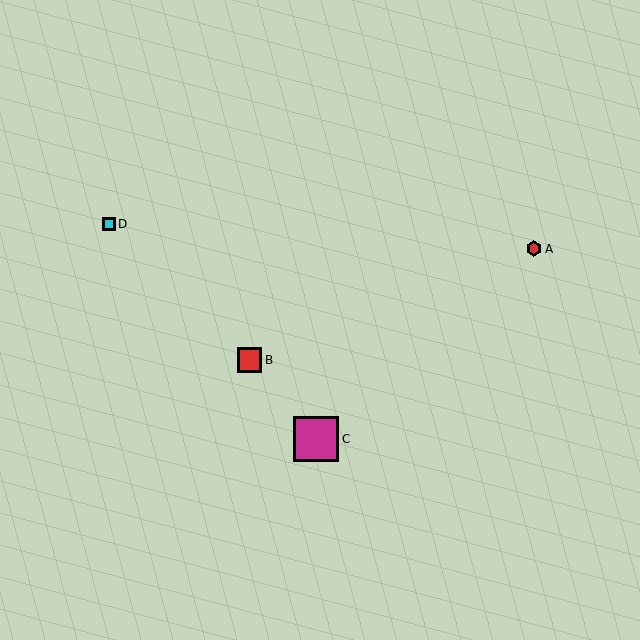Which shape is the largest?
The magenta square (labeled C) is the largest.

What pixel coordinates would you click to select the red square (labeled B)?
Click at (250, 360) to select the red square B.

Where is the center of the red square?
The center of the red square is at (250, 360).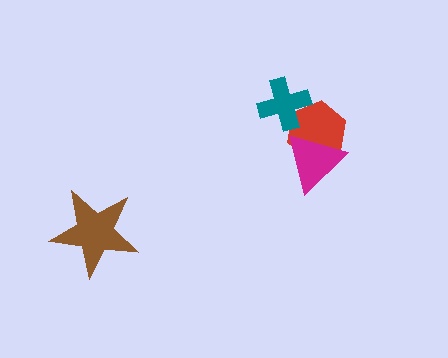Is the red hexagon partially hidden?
Yes, it is partially covered by another shape.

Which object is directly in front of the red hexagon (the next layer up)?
The magenta triangle is directly in front of the red hexagon.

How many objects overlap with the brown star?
0 objects overlap with the brown star.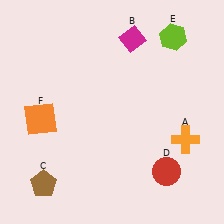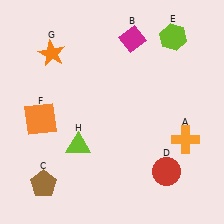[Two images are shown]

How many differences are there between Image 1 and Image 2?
There are 2 differences between the two images.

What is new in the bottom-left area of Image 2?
A lime triangle (H) was added in the bottom-left area of Image 2.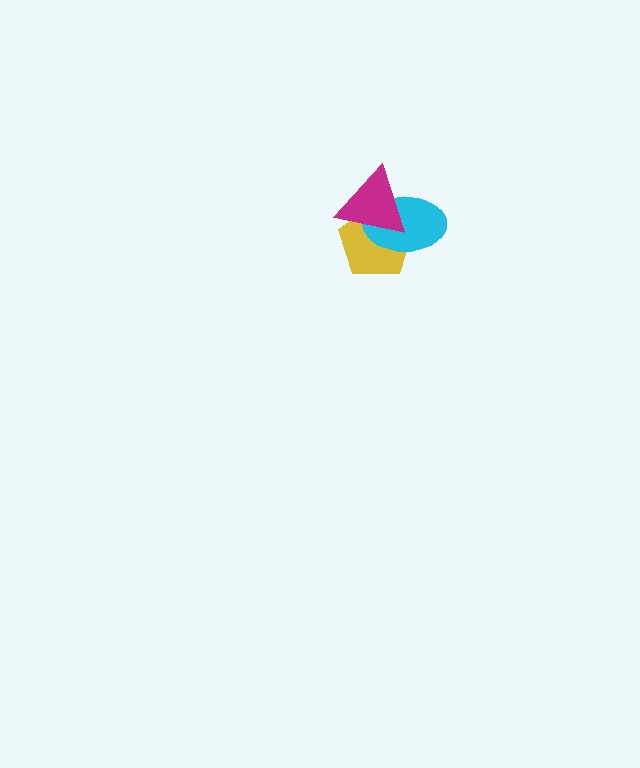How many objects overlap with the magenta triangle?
2 objects overlap with the magenta triangle.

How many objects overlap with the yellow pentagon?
2 objects overlap with the yellow pentagon.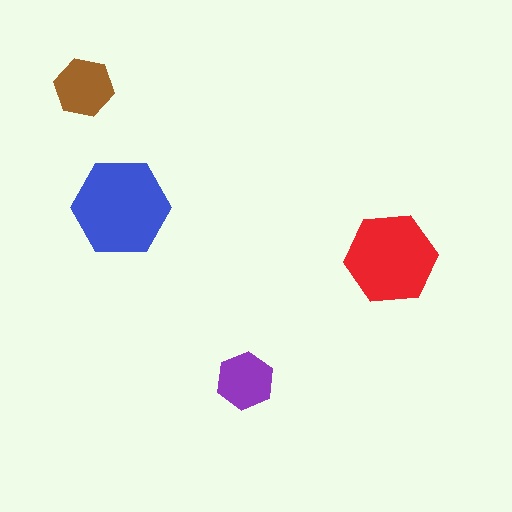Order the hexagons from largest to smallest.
the blue one, the red one, the brown one, the purple one.